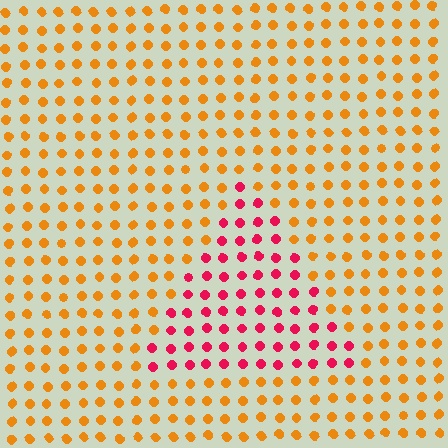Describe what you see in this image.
The image is filled with small orange elements in a uniform arrangement. A triangle-shaped region is visible where the elements are tinted to a slightly different hue, forming a subtle color boundary.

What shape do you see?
I see a triangle.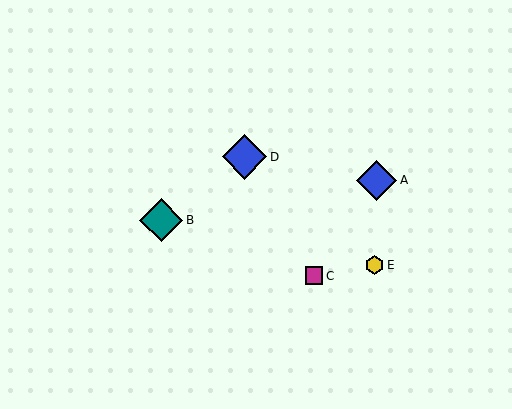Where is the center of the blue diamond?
The center of the blue diamond is at (377, 180).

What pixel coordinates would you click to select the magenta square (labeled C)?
Click at (314, 276) to select the magenta square C.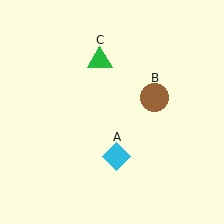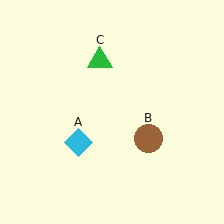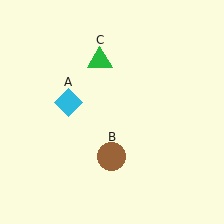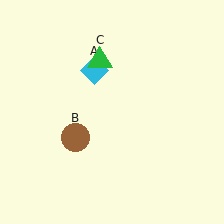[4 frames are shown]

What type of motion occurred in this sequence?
The cyan diamond (object A), brown circle (object B) rotated clockwise around the center of the scene.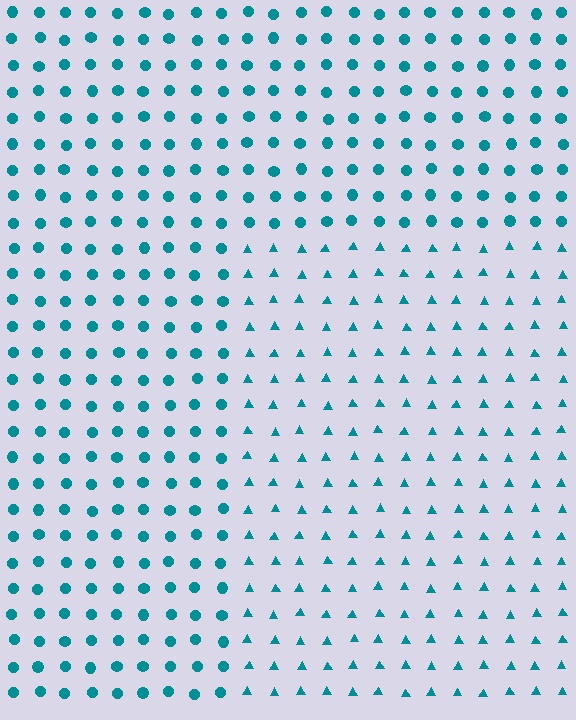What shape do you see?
I see a rectangle.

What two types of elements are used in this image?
The image uses triangles inside the rectangle region and circles outside it.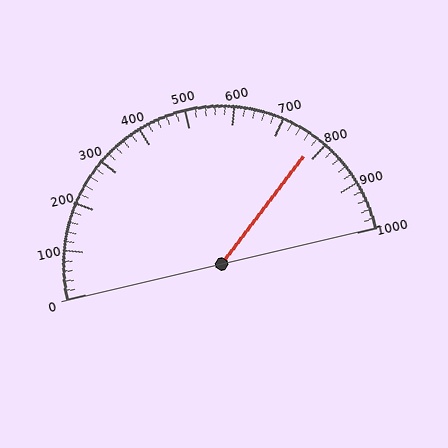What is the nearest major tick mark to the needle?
The nearest major tick mark is 800.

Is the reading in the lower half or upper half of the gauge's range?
The reading is in the upper half of the range (0 to 1000).